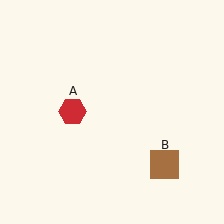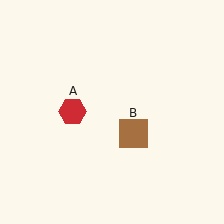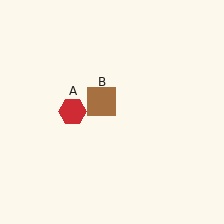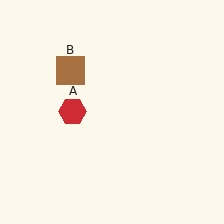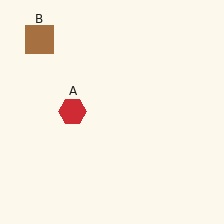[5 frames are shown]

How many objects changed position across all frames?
1 object changed position: brown square (object B).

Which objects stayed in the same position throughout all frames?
Red hexagon (object A) remained stationary.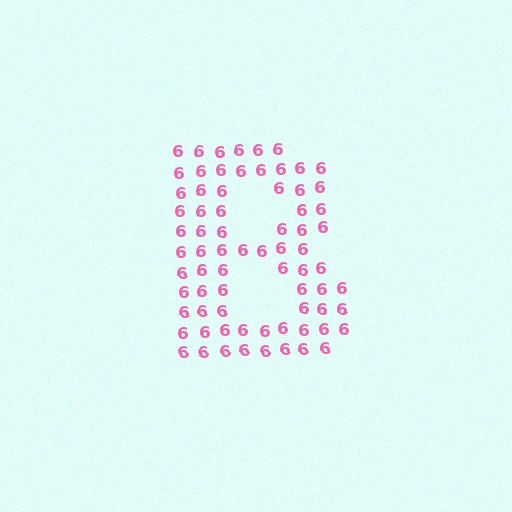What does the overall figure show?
The overall figure shows the letter B.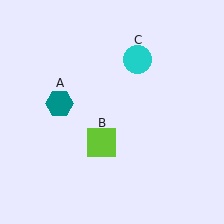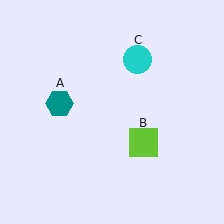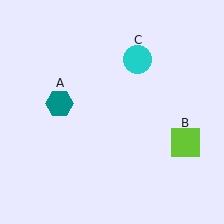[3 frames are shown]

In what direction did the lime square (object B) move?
The lime square (object B) moved right.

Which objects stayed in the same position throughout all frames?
Teal hexagon (object A) and cyan circle (object C) remained stationary.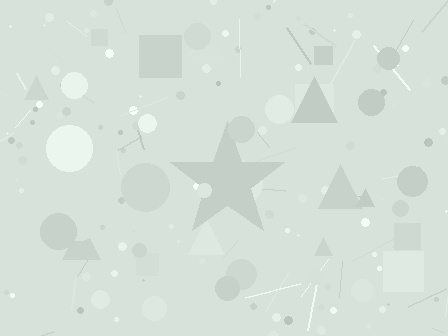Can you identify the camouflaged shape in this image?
The camouflaged shape is a star.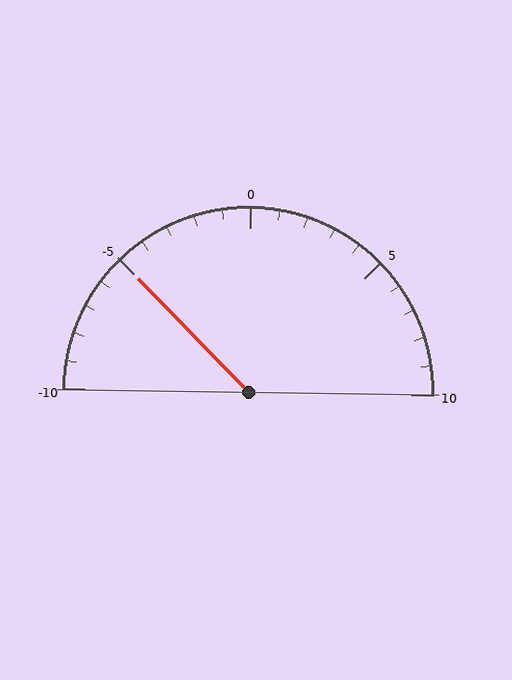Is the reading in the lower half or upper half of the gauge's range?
The reading is in the lower half of the range (-10 to 10).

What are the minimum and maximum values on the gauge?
The gauge ranges from -10 to 10.